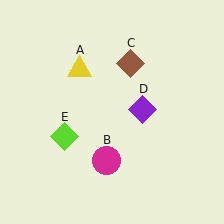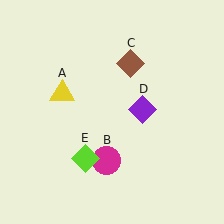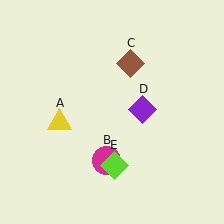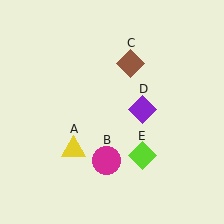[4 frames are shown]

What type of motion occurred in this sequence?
The yellow triangle (object A), lime diamond (object E) rotated counterclockwise around the center of the scene.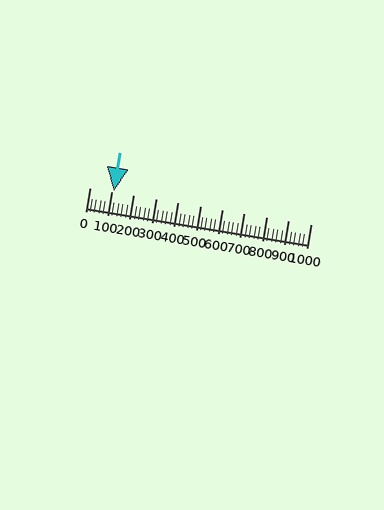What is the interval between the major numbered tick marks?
The major tick marks are spaced 100 units apart.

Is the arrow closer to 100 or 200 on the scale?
The arrow is closer to 100.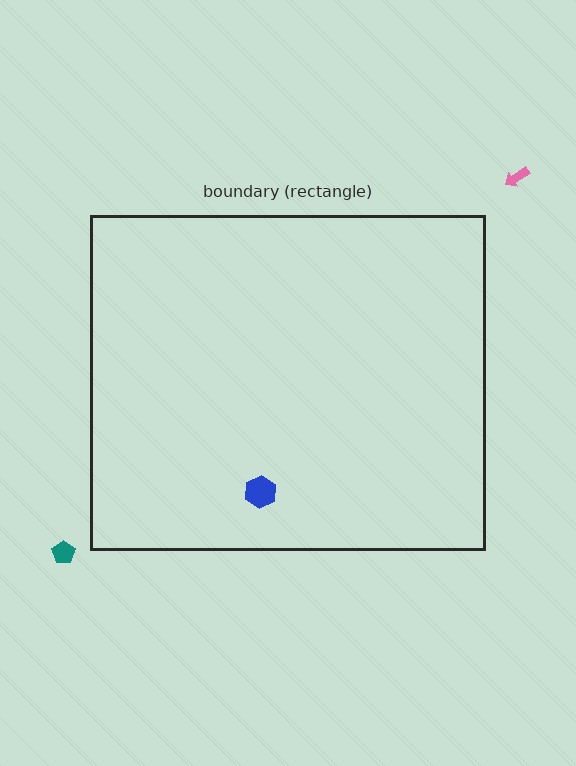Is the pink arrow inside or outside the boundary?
Outside.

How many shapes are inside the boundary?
1 inside, 2 outside.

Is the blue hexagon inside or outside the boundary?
Inside.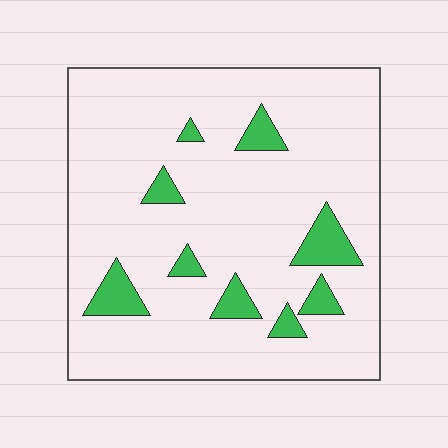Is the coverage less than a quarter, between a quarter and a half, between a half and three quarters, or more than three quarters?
Less than a quarter.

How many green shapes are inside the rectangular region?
9.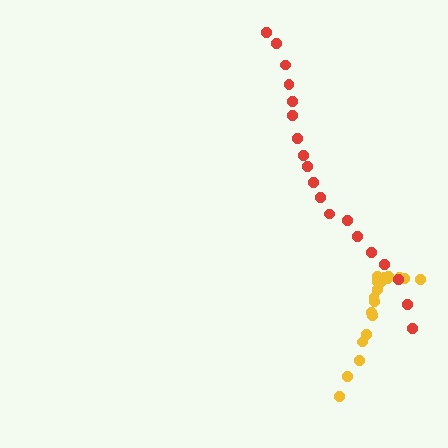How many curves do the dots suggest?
There are 2 distinct paths.